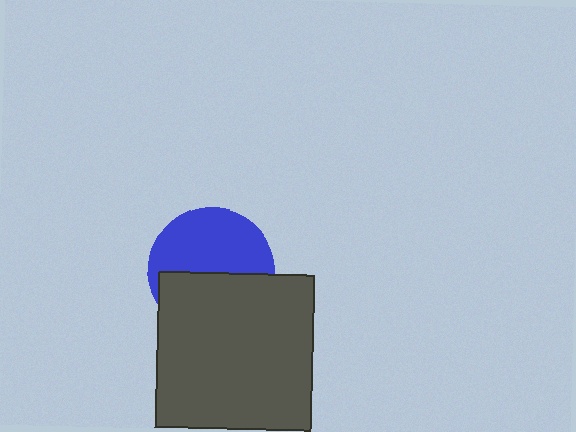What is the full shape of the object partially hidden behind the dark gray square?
The partially hidden object is a blue circle.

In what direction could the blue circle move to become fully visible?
The blue circle could move up. That would shift it out from behind the dark gray square entirely.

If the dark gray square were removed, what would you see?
You would see the complete blue circle.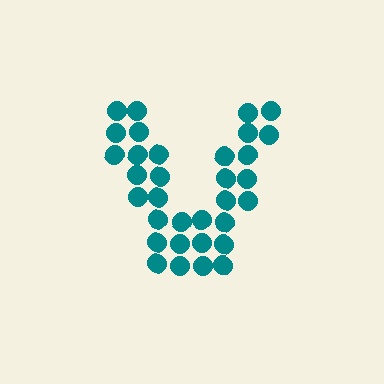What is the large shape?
The large shape is the letter V.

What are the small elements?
The small elements are circles.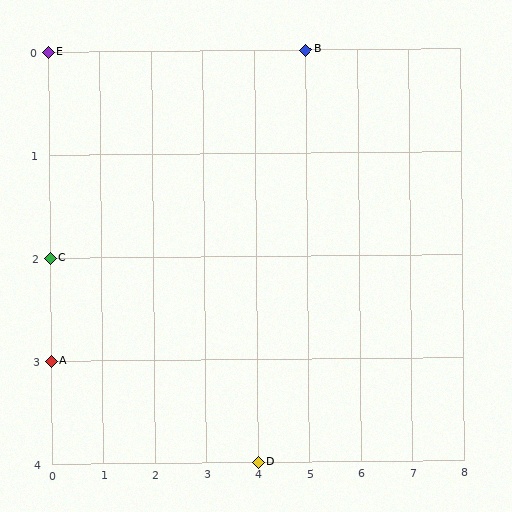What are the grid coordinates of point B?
Point B is at grid coordinates (5, 0).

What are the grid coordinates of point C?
Point C is at grid coordinates (0, 2).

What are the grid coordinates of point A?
Point A is at grid coordinates (0, 3).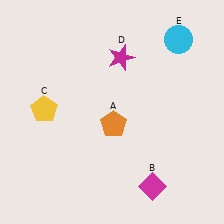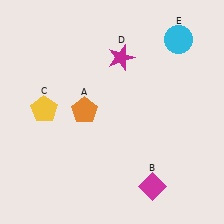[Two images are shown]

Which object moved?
The orange pentagon (A) moved left.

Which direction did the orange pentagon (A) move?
The orange pentagon (A) moved left.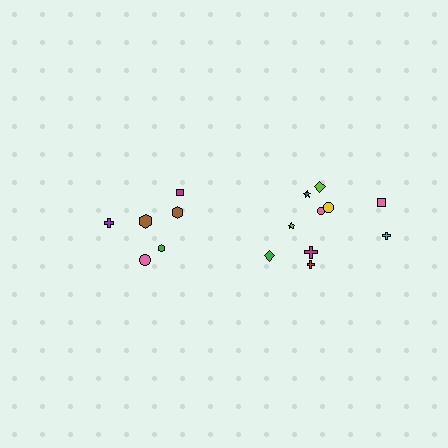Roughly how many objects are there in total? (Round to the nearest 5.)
Roughly 15 objects in total.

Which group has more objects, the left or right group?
The right group.